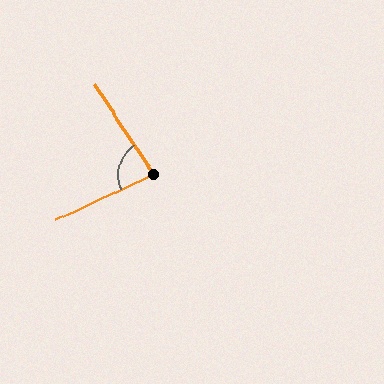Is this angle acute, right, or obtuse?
It is acute.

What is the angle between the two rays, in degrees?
Approximately 81 degrees.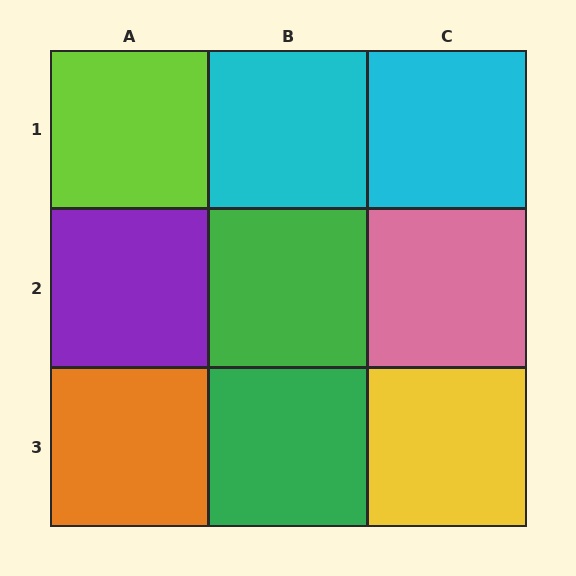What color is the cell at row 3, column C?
Yellow.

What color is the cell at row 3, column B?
Green.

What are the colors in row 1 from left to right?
Lime, cyan, cyan.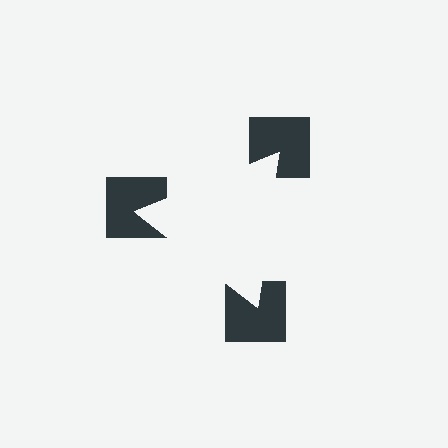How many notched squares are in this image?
There are 3 — one at each vertex of the illusory triangle.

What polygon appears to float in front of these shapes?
An illusory triangle — its edges are inferred from the aligned wedge cuts in the notched squares, not physically drawn.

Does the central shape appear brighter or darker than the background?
It typically appears slightly brighter than the background, even though no actual brightness change is drawn.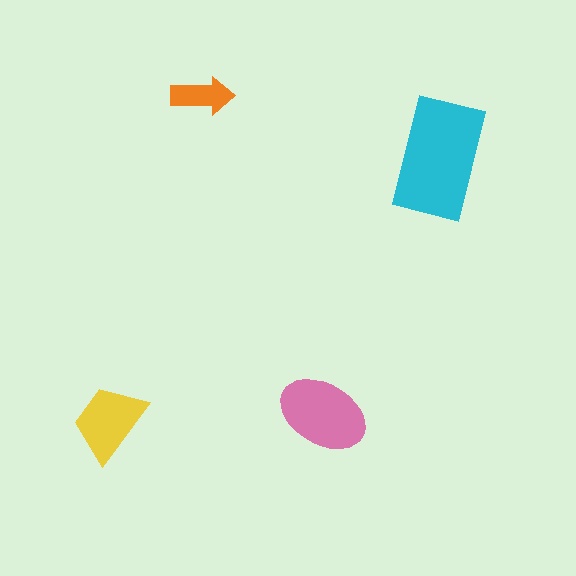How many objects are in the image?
There are 4 objects in the image.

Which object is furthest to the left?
The yellow trapezoid is leftmost.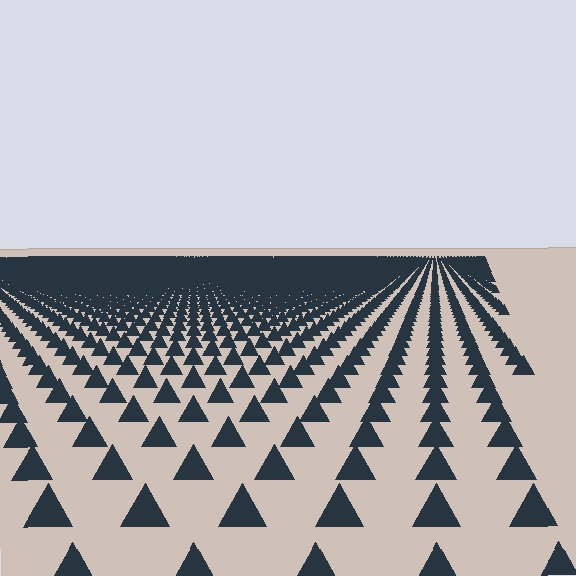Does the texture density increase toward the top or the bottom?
Density increases toward the top.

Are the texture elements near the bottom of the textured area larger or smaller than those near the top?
Larger. Near the bottom, elements are closer to the viewer and appear at a bigger on-screen size.